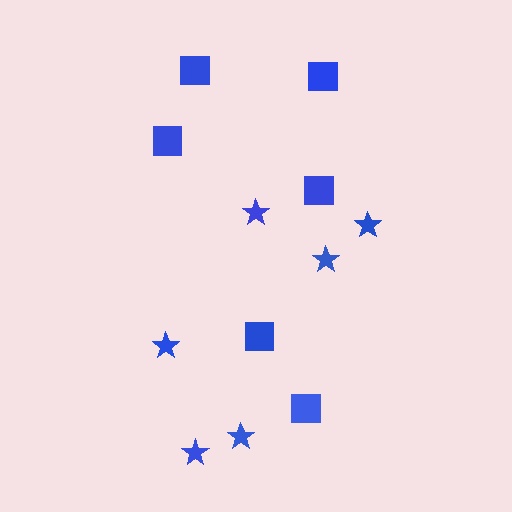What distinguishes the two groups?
There are 2 groups: one group of squares (6) and one group of stars (6).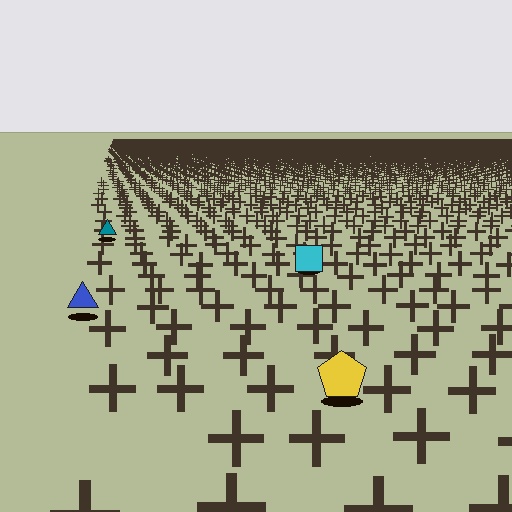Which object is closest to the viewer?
The yellow pentagon is closest. The texture marks near it are larger and more spread out.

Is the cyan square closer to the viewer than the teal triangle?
Yes. The cyan square is closer — you can tell from the texture gradient: the ground texture is coarser near it.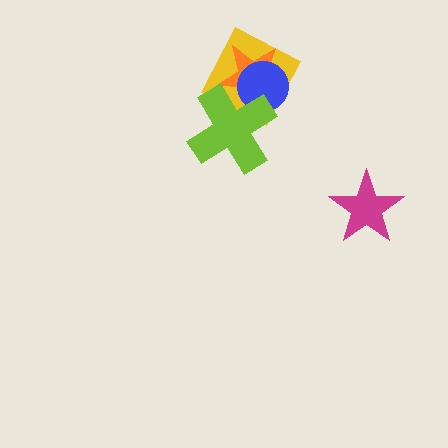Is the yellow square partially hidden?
Yes, it is partially covered by another shape.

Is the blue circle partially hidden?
Yes, it is partially covered by another shape.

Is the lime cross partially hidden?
No, no other shape covers it.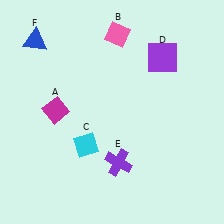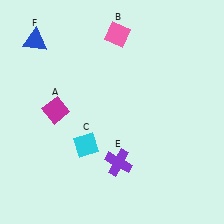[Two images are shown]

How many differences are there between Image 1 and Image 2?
There is 1 difference between the two images.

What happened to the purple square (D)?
The purple square (D) was removed in Image 2. It was in the top-right area of Image 1.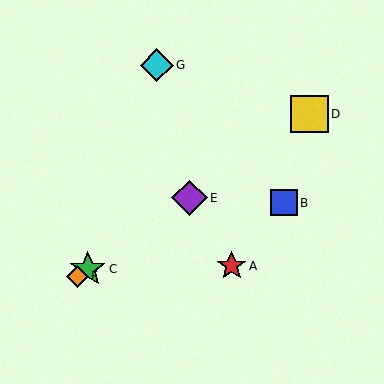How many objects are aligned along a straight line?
4 objects (C, D, E, F) are aligned along a straight line.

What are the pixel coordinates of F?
Object F is at (78, 276).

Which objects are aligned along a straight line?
Objects C, D, E, F are aligned along a straight line.